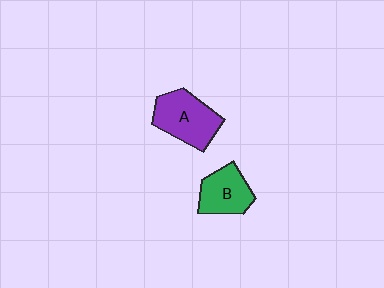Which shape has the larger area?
Shape A (purple).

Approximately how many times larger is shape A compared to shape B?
Approximately 1.3 times.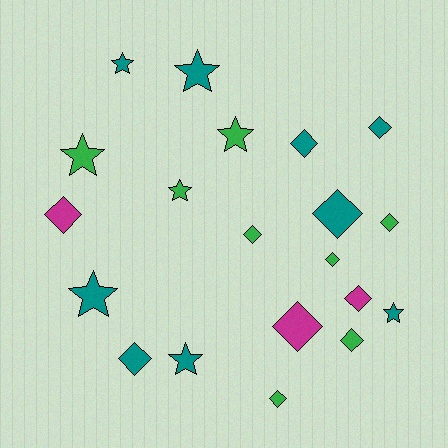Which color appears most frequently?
Teal, with 9 objects.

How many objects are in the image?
There are 20 objects.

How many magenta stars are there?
There are no magenta stars.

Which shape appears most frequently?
Diamond, with 12 objects.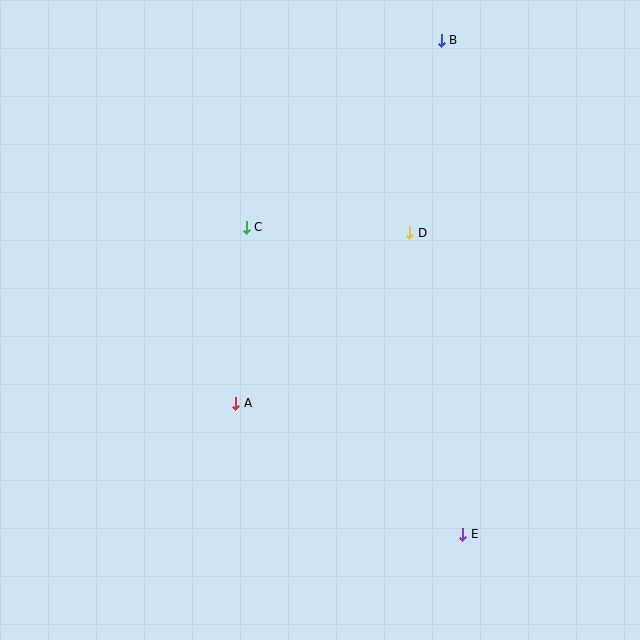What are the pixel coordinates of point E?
Point E is at (463, 534).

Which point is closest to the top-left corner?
Point C is closest to the top-left corner.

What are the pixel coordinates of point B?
Point B is at (441, 40).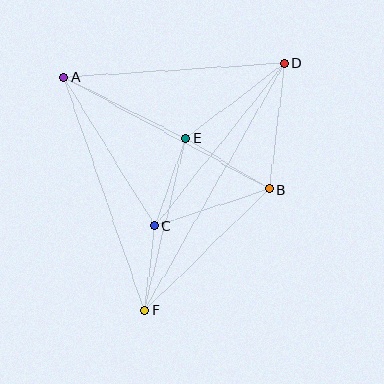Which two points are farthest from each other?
Points D and F are farthest from each other.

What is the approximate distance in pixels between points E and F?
The distance between E and F is approximately 177 pixels.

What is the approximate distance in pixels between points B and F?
The distance between B and F is approximately 174 pixels.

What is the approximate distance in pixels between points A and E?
The distance between A and E is approximately 136 pixels.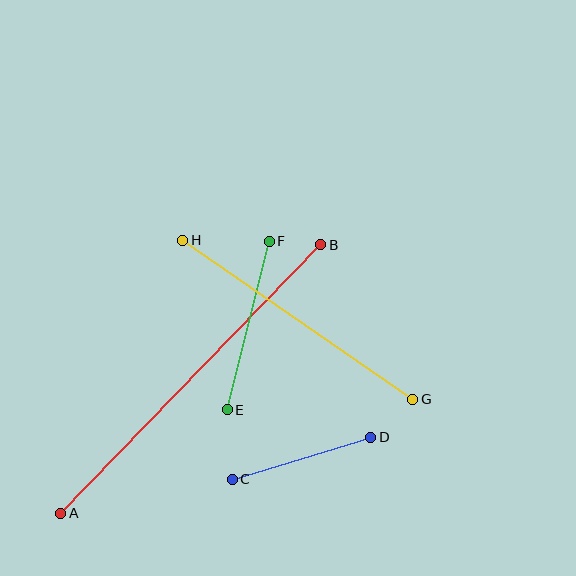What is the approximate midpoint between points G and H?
The midpoint is at approximately (298, 320) pixels.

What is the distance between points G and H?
The distance is approximately 279 pixels.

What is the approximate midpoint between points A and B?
The midpoint is at approximately (191, 379) pixels.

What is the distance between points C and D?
The distance is approximately 145 pixels.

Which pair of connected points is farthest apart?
Points A and B are farthest apart.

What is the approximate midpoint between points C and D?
The midpoint is at approximately (301, 458) pixels.